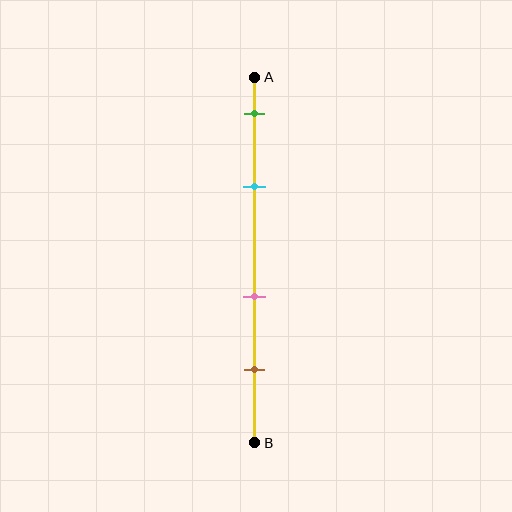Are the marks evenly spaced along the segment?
No, the marks are not evenly spaced.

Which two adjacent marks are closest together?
The green and cyan marks are the closest adjacent pair.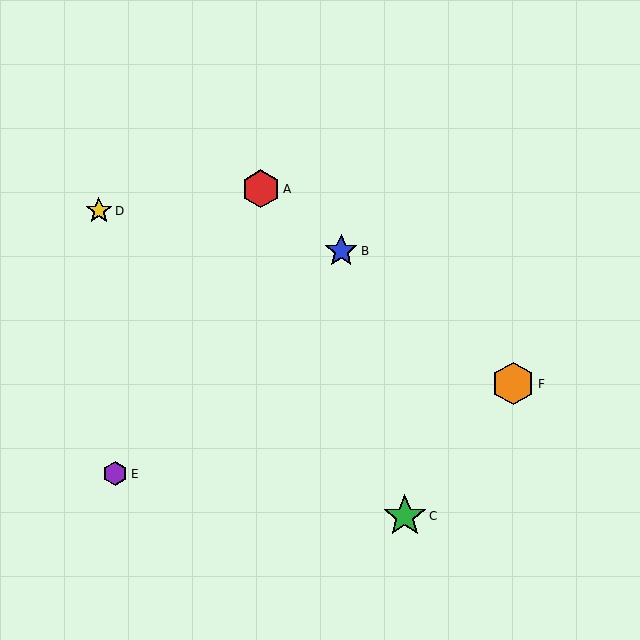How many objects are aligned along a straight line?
3 objects (A, B, F) are aligned along a straight line.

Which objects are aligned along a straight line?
Objects A, B, F are aligned along a straight line.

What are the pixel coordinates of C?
Object C is at (405, 516).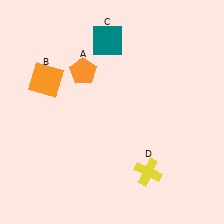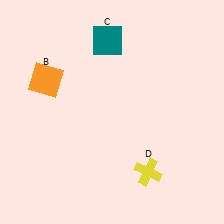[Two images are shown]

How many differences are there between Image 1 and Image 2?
There is 1 difference between the two images.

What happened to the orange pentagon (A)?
The orange pentagon (A) was removed in Image 2. It was in the top-left area of Image 1.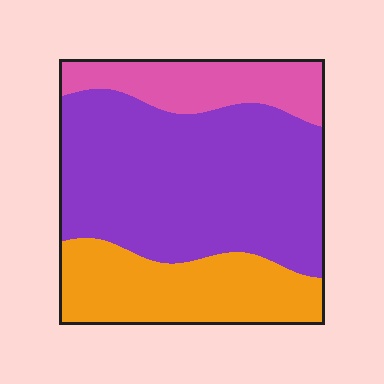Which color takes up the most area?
Purple, at roughly 55%.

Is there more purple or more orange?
Purple.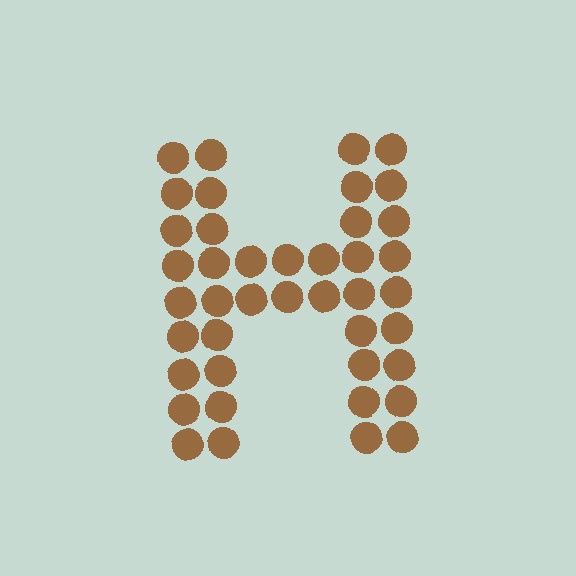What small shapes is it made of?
It is made of small circles.